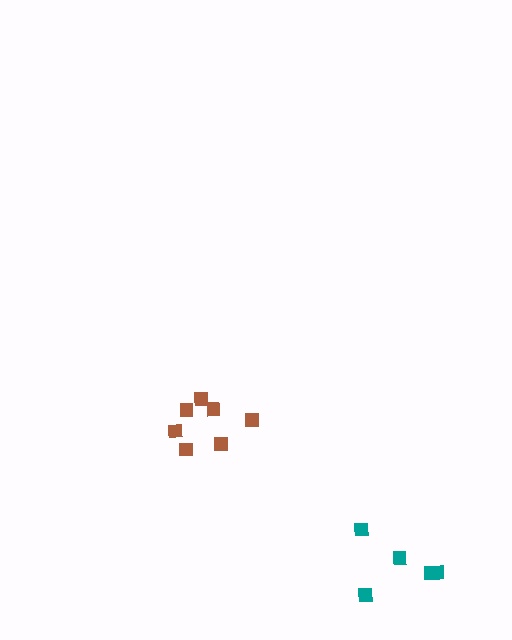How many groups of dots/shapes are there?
There are 2 groups.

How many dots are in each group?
Group 1: 7 dots, Group 2: 5 dots (12 total).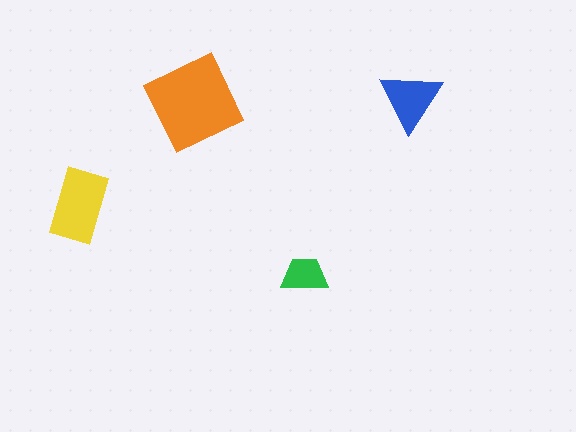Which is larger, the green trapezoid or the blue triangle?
The blue triangle.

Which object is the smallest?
The green trapezoid.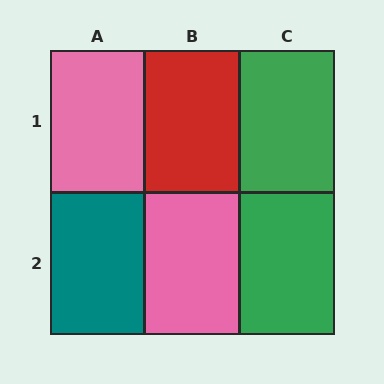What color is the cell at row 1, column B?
Red.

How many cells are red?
1 cell is red.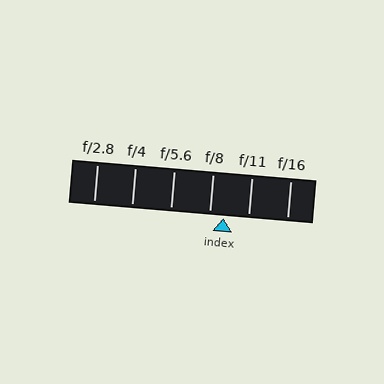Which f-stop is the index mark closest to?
The index mark is closest to f/8.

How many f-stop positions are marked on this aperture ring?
There are 6 f-stop positions marked.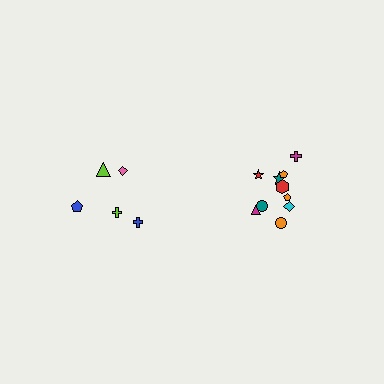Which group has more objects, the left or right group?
The right group.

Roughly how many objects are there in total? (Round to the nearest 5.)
Roughly 15 objects in total.